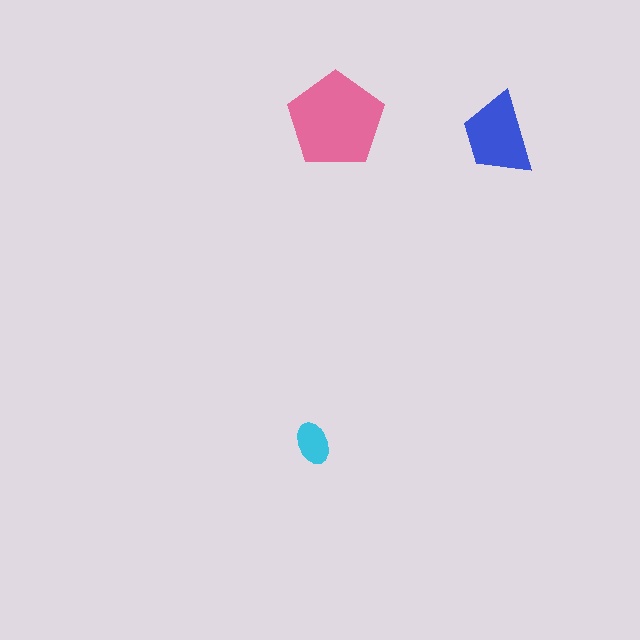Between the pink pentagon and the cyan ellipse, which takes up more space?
The pink pentagon.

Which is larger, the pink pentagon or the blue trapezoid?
The pink pentagon.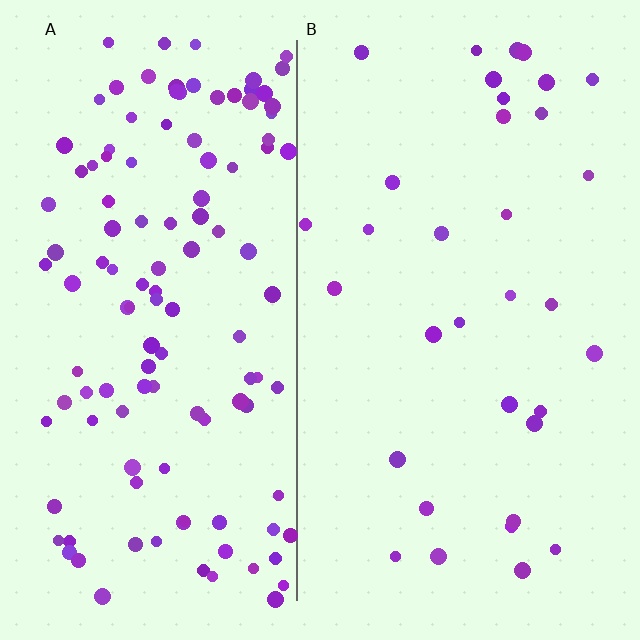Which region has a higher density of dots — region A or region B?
A (the left).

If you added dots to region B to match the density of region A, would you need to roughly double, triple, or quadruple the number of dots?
Approximately quadruple.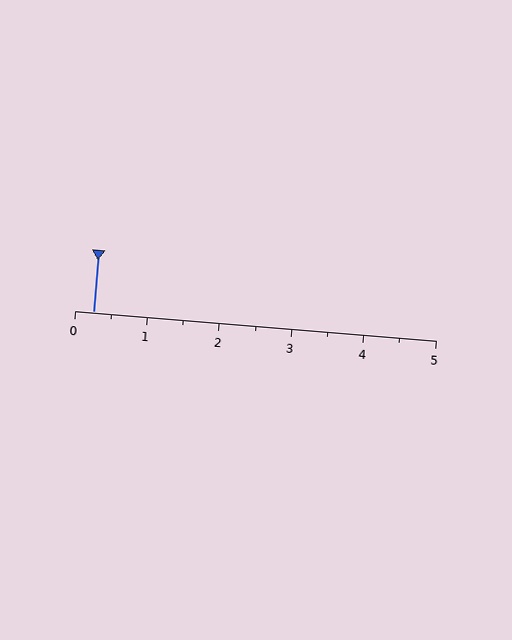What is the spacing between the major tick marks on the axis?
The major ticks are spaced 1 apart.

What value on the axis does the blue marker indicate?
The marker indicates approximately 0.2.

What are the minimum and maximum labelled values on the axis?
The axis runs from 0 to 5.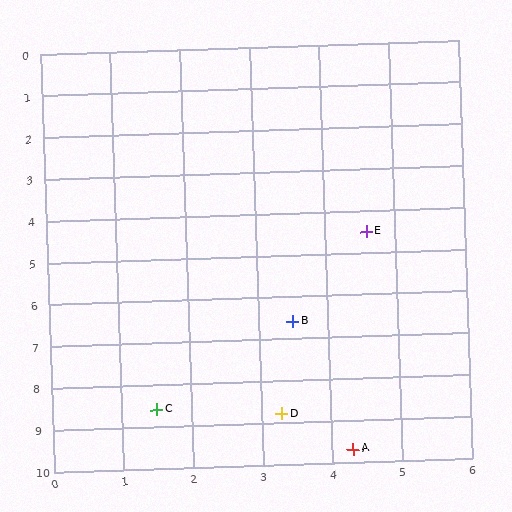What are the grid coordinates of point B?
Point B is at approximately (3.5, 6.6).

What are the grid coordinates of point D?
Point D is at approximately (3.3, 8.8).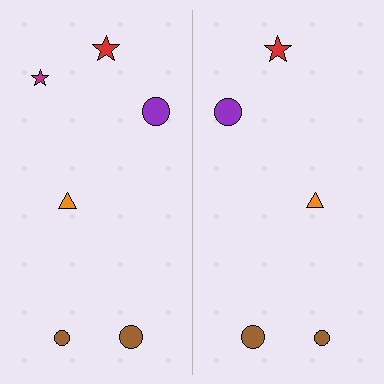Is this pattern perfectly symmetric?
No, the pattern is not perfectly symmetric. A magenta star is missing from the right side.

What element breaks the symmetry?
A magenta star is missing from the right side.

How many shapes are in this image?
There are 11 shapes in this image.